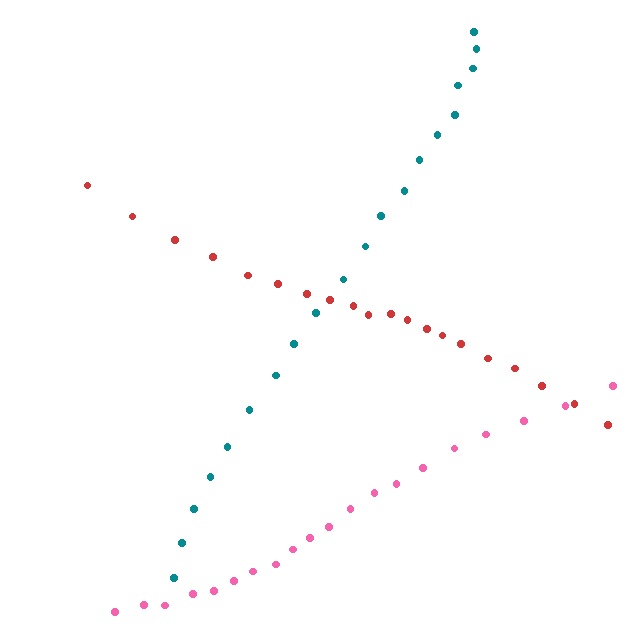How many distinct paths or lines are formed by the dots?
There are 3 distinct paths.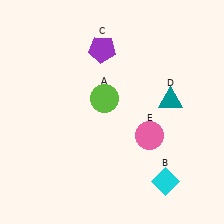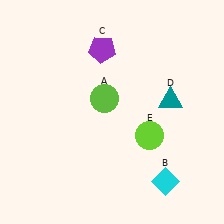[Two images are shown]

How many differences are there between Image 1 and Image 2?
There is 1 difference between the two images.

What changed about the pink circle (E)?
In Image 1, E is pink. In Image 2, it changed to lime.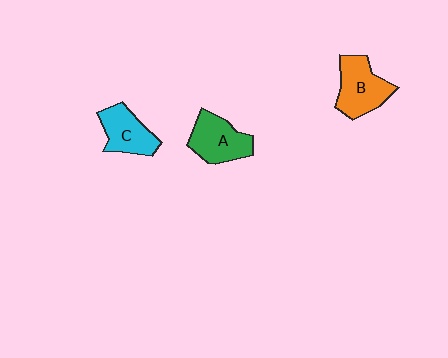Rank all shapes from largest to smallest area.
From largest to smallest: B (orange), A (green), C (cyan).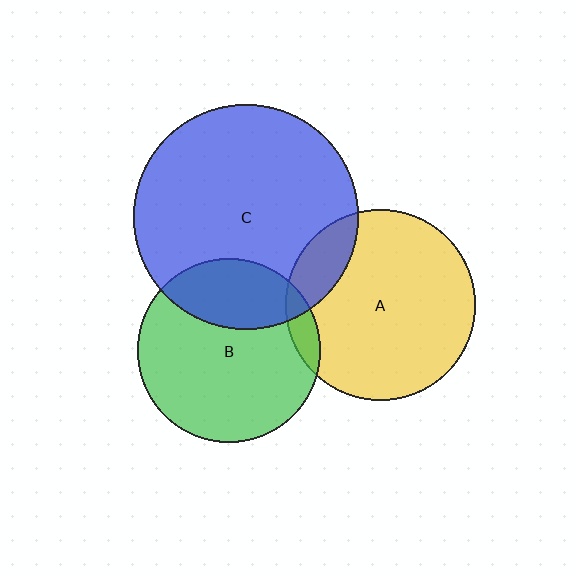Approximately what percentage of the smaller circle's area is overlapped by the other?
Approximately 15%.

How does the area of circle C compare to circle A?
Approximately 1.4 times.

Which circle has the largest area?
Circle C (blue).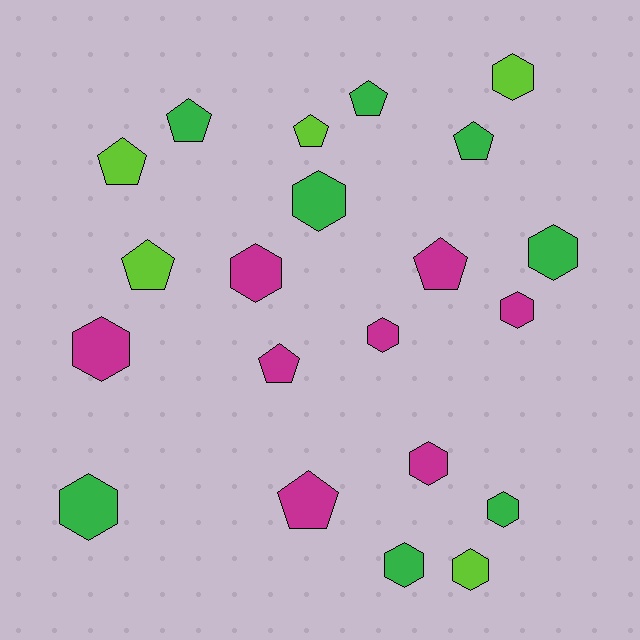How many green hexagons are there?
There are 5 green hexagons.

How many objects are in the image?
There are 21 objects.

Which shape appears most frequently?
Hexagon, with 12 objects.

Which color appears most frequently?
Green, with 8 objects.